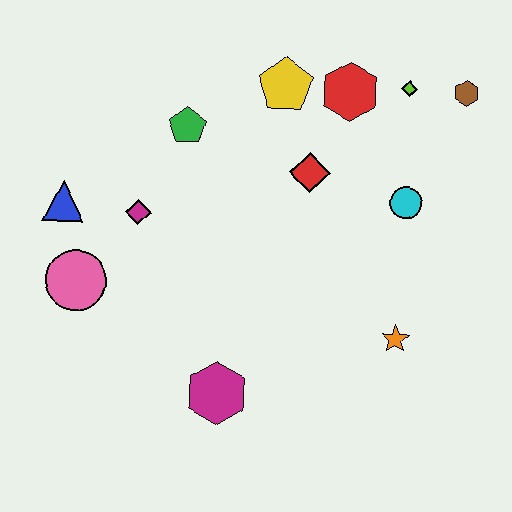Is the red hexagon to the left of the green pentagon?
No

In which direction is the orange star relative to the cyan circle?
The orange star is below the cyan circle.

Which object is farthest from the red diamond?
The pink circle is farthest from the red diamond.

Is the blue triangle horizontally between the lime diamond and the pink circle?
No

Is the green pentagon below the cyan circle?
No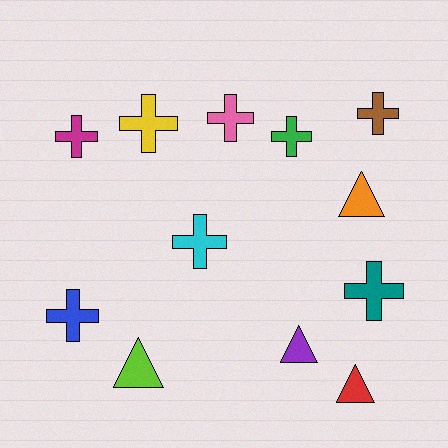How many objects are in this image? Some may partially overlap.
There are 12 objects.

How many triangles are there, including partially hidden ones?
There are 4 triangles.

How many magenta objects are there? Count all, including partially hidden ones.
There is 1 magenta object.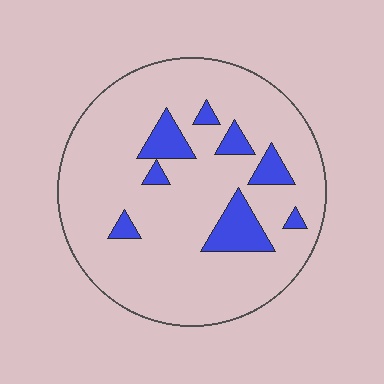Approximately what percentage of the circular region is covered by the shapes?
Approximately 15%.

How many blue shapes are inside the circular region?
8.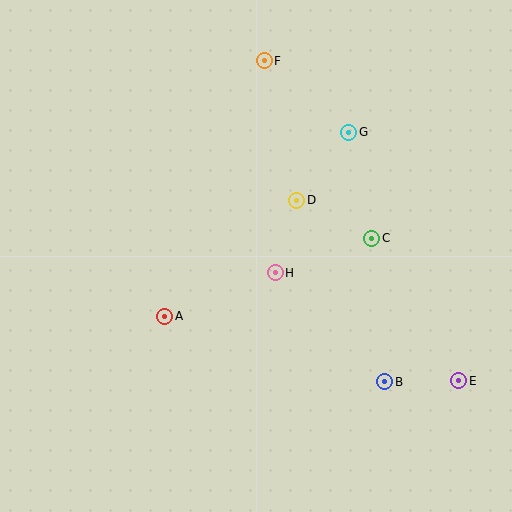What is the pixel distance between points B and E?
The distance between B and E is 74 pixels.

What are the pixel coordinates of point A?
Point A is at (165, 316).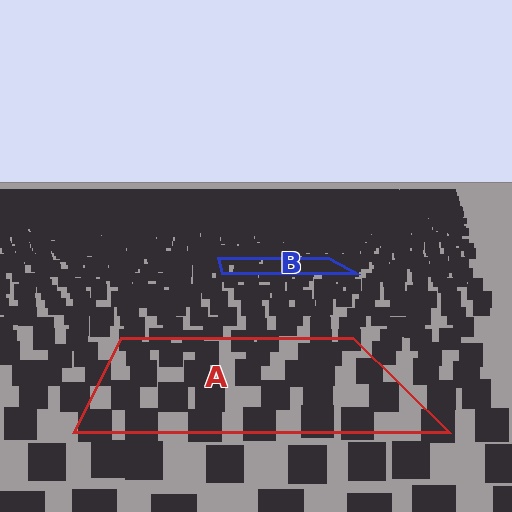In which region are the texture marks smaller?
The texture marks are smaller in region B, because it is farther away.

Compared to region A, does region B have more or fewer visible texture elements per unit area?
Region B has more texture elements per unit area — they are packed more densely because it is farther away.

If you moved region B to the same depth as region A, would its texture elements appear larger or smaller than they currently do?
They would appear larger. At a closer depth, the same texture elements are projected at a bigger on-screen size.